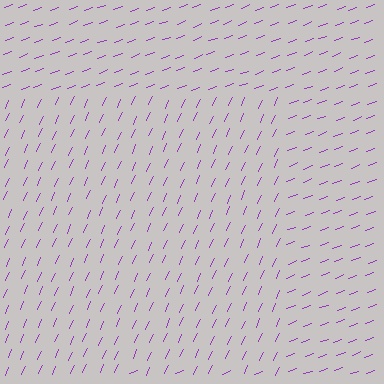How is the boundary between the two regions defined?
The boundary is defined purely by a change in line orientation (approximately 45 degrees difference). All lines are the same color and thickness.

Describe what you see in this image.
The image is filled with small purple line segments. A rectangle region in the image has lines oriented differently from the surrounding lines, creating a visible texture boundary.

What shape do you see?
I see a rectangle.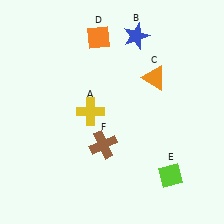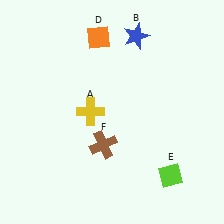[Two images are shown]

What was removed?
The orange triangle (C) was removed in Image 2.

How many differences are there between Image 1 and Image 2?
There is 1 difference between the two images.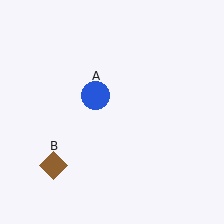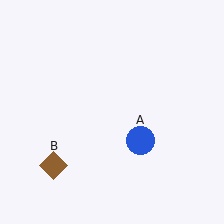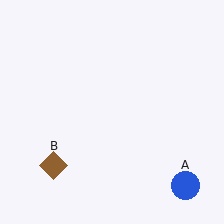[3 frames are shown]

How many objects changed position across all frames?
1 object changed position: blue circle (object A).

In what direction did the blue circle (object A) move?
The blue circle (object A) moved down and to the right.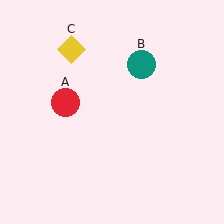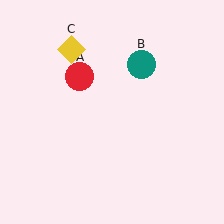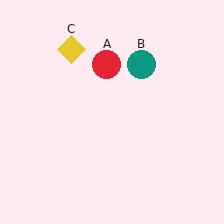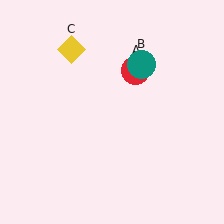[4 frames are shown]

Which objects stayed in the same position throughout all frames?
Teal circle (object B) and yellow diamond (object C) remained stationary.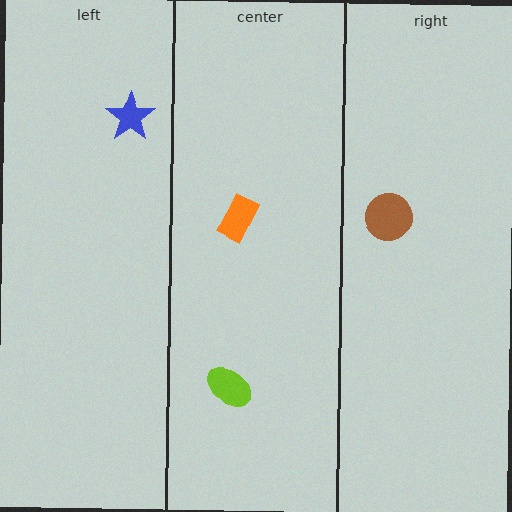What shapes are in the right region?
The brown circle.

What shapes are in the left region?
The blue star.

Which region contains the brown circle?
The right region.